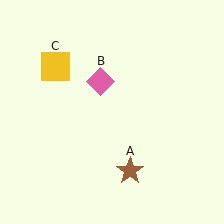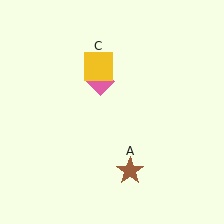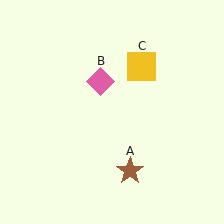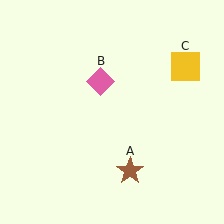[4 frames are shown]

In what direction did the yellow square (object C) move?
The yellow square (object C) moved right.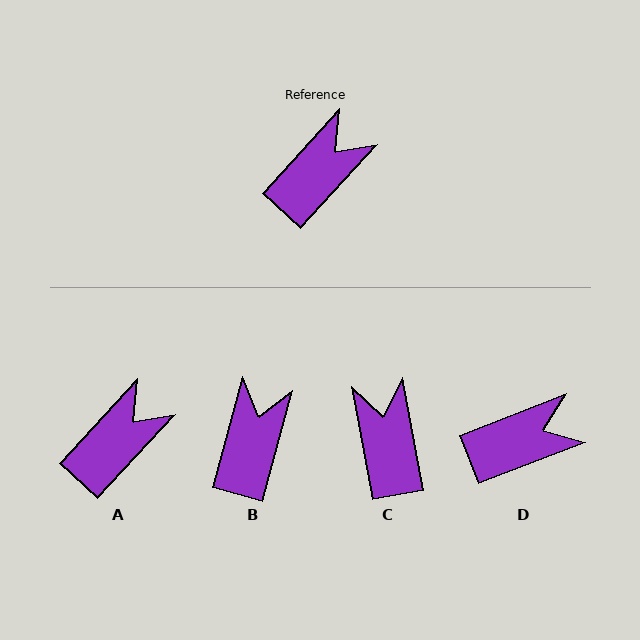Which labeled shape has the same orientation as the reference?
A.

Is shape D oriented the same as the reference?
No, it is off by about 26 degrees.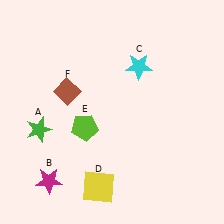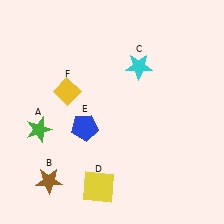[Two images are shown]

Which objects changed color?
B changed from magenta to brown. E changed from lime to blue. F changed from brown to yellow.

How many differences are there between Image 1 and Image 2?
There are 3 differences between the two images.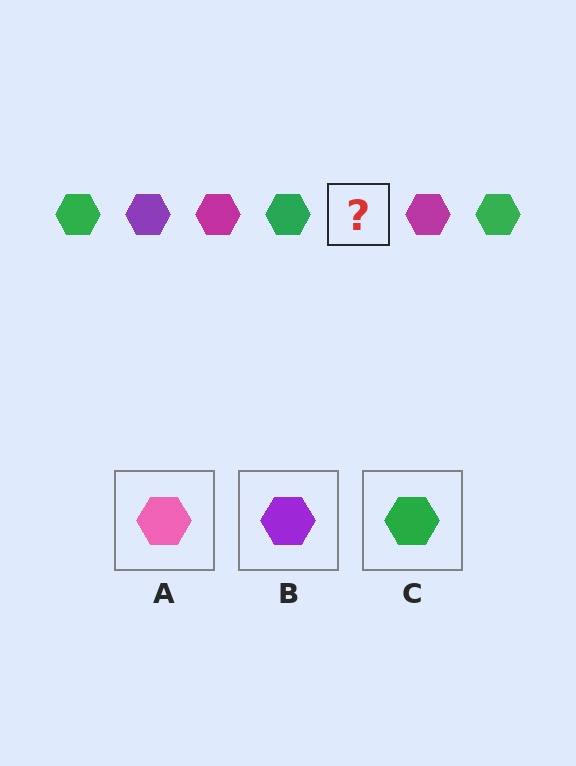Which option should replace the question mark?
Option B.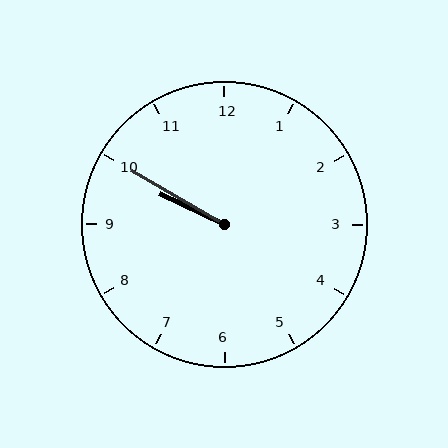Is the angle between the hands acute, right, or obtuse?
It is acute.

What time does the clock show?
9:50.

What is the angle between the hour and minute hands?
Approximately 5 degrees.